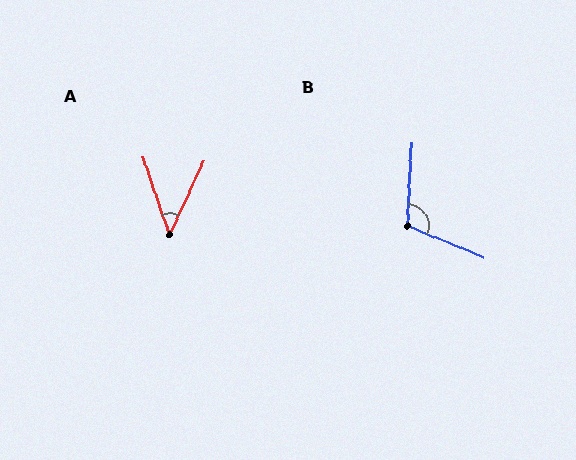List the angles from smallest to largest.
A (44°), B (109°).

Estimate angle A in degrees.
Approximately 44 degrees.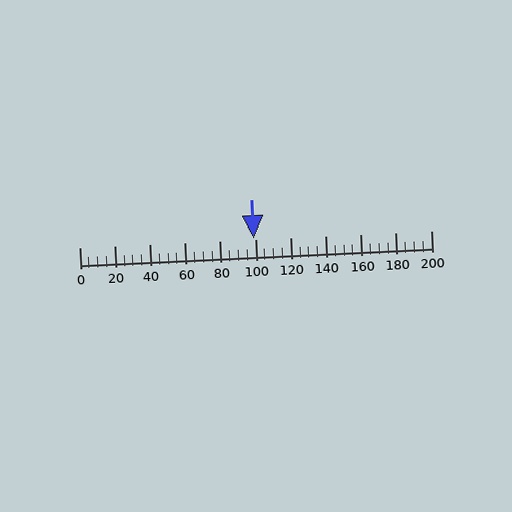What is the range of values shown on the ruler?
The ruler shows values from 0 to 200.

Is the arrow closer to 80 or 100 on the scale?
The arrow is closer to 100.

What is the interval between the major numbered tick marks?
The major tick marks are spaced 20 units apart.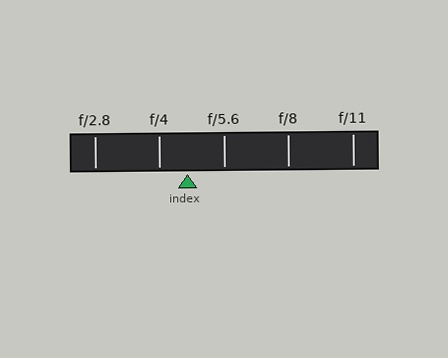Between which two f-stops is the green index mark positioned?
The index mark is between f/4 and f/5.6.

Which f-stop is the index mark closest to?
The index mark is closest to f/4.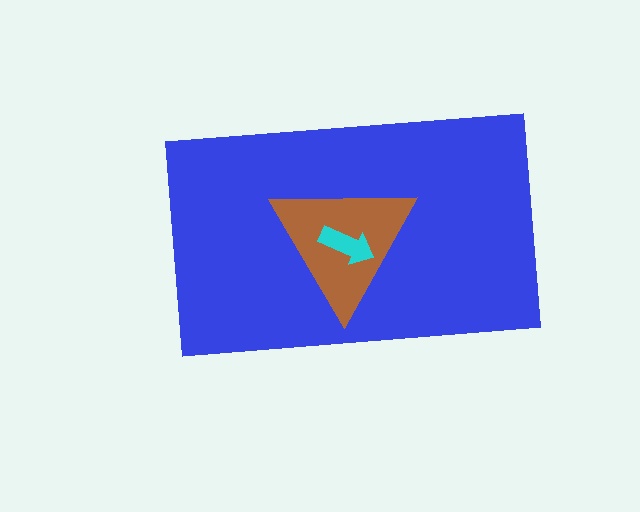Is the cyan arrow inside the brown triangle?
Yes.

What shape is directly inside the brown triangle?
The cyan arrow.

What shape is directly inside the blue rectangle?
The brown triangle.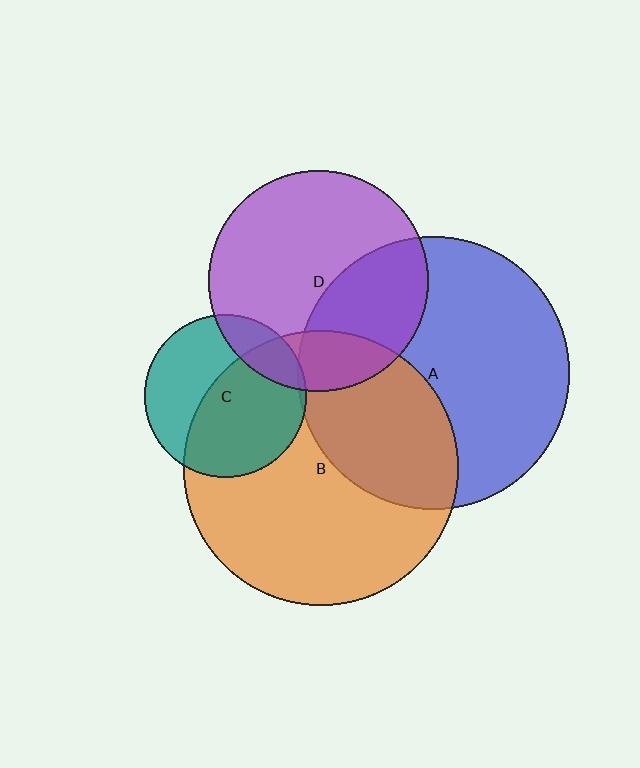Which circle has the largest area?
Circle B (orange).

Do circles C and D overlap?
Yes.